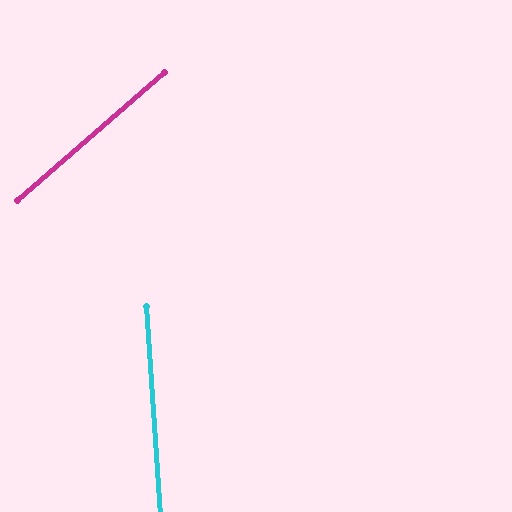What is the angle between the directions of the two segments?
Approximately 53 degrees.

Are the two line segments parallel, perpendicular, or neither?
Neither parallel nor perpendicular — they differ by about 53°.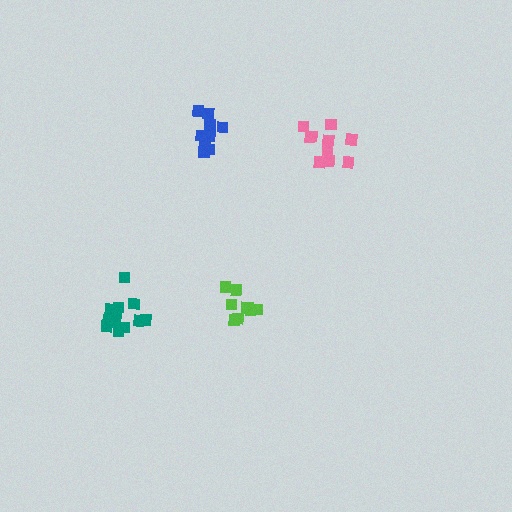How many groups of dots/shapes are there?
There are 4 groups.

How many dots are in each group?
Group 1: 13 dots, Group 2: 10 dots, Group 3: 9 dots, Group 4: 9 dots (41 total).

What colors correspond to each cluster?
The clusters are colored: teal, pink, blue, lime.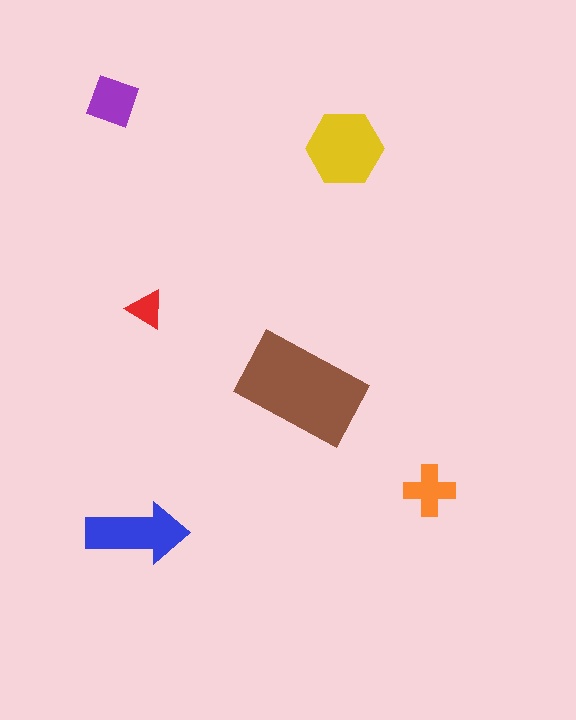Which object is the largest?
The brown rectangle.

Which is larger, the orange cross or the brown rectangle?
The brown rectangle.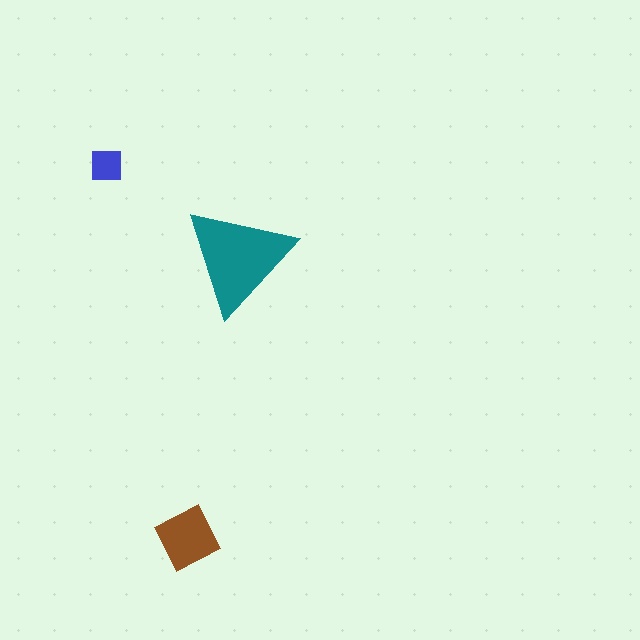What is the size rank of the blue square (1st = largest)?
3rd.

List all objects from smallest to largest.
The blue square, the brown diamond, the teal triangle.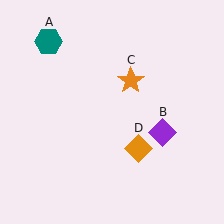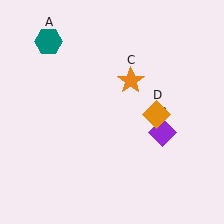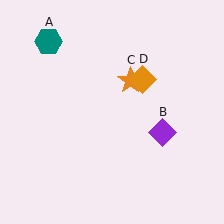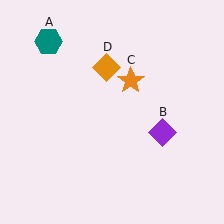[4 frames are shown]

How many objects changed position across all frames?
1 object changed position: orange diamond (object D).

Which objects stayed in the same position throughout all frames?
Teal hexagon (object A) and purple diamond (object B) and orange star (object C) remained stationary.